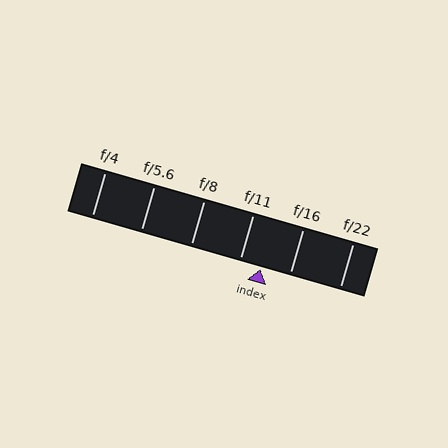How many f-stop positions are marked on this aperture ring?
There are 6 f-stop positions marked.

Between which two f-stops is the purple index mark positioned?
The index mark is between f/11 and f/16.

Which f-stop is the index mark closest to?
The index mark is closest to f/11.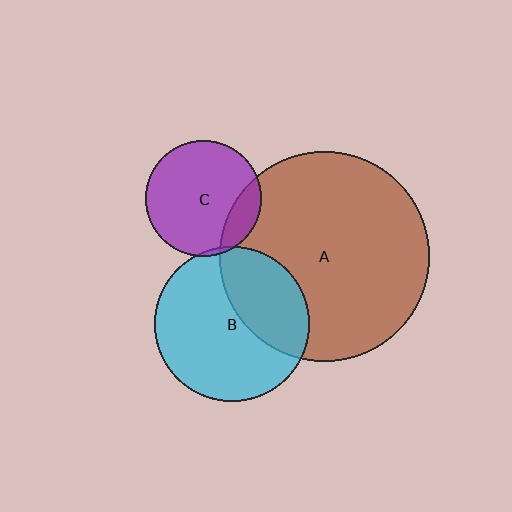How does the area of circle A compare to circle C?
Approximately 3.2 times.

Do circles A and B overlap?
Yes.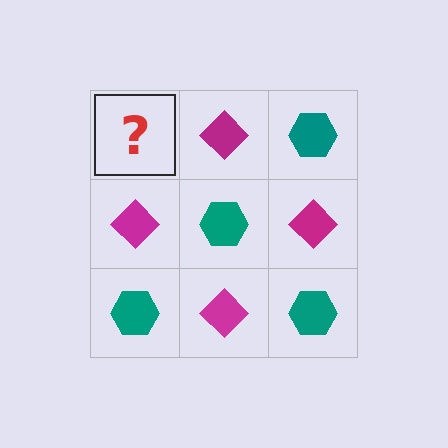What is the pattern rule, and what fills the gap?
The rule is that it alternates teal hexagon and magenta diamond in a checkerboard pattern. The gap should be filled with a teal hexagon.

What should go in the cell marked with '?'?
The missing cell should contain a teal hexagon.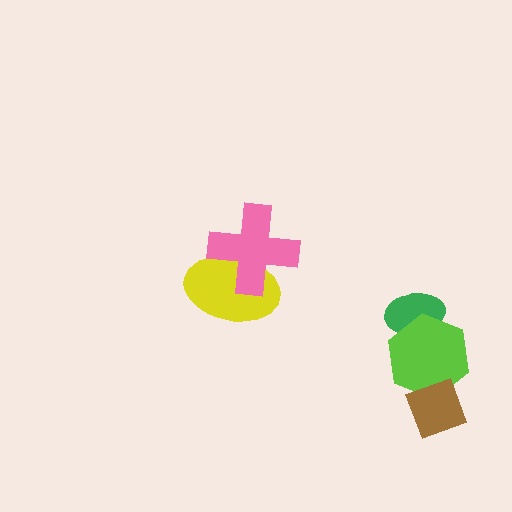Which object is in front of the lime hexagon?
The brown diamond is in front of the lime hexagon.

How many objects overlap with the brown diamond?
1 object overlaps with the brown diamond.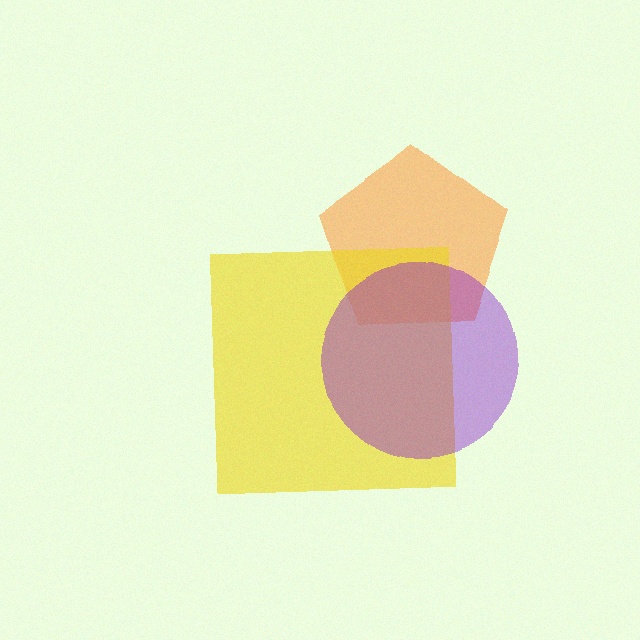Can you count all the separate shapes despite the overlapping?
Yes, there are 3 separate shapes.